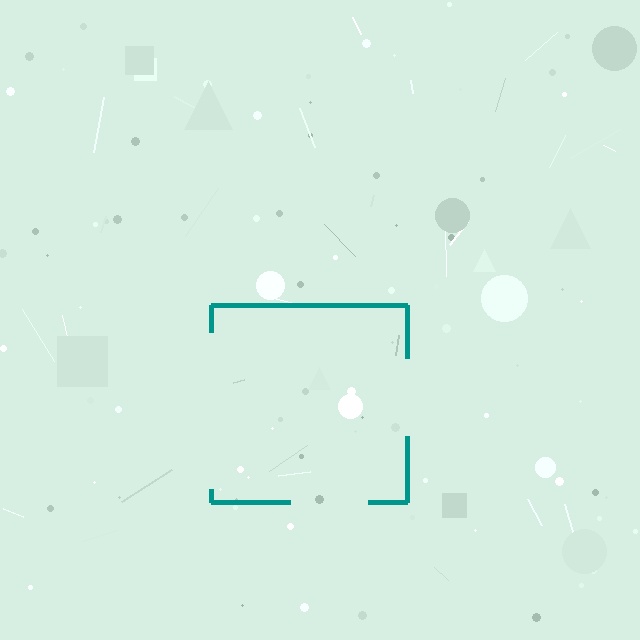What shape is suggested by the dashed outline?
The dashed outline suggests a square.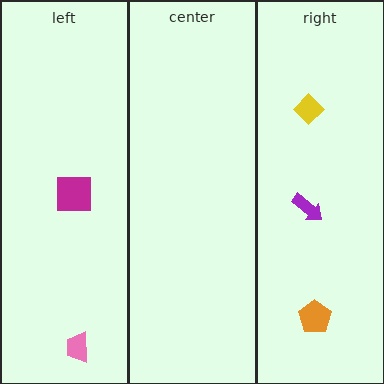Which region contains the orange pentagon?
The right region.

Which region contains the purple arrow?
The right region.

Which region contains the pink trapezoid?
The left region.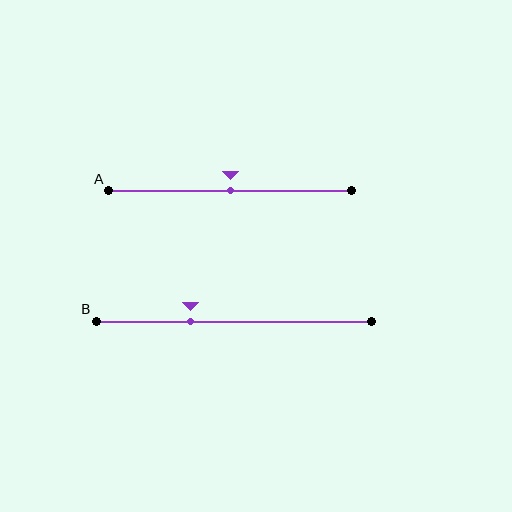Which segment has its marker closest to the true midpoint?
Segment A has its marker closest to the true midpoint.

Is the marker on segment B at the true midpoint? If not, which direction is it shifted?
No, the marker on segment B is shifted to the left by about 16% of the segment length.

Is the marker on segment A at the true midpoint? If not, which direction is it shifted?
Yes, the marker on segment A is at the true midpoint.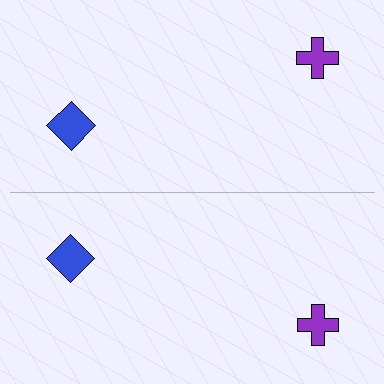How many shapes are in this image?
There are 4 shapes in this image.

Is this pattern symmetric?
Yes, this pattern has bilateral (reflection) symmetry.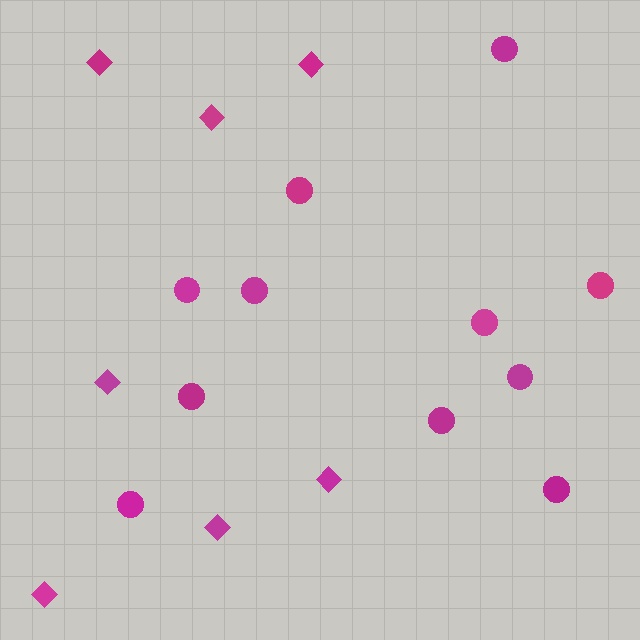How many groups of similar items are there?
There are 2 groups: one group of circles (11) and one group of diamonds (7).